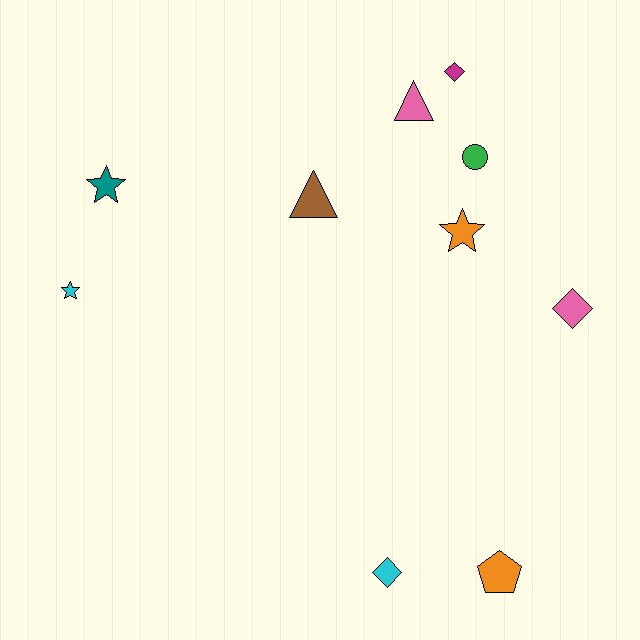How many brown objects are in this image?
There is 1 brown object.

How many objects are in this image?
There are 10 objects.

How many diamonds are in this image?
There are 3 diamonds.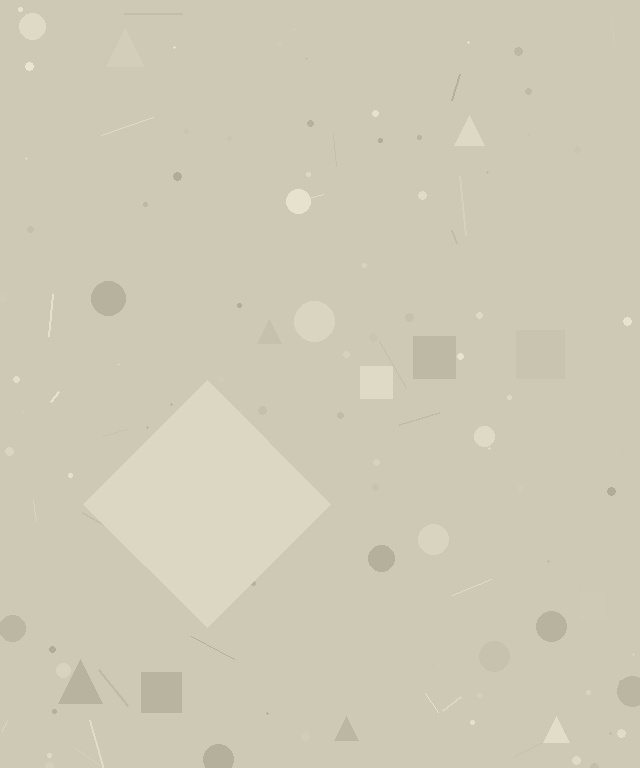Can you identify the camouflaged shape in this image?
The camouflaged shape is a diamond.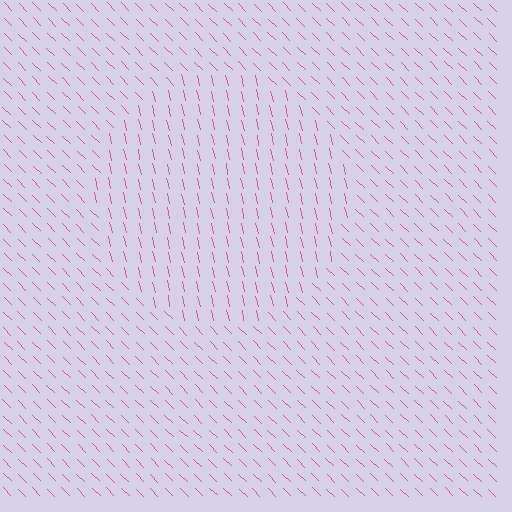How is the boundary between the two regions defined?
The boundary is defined purely by a change in line orientation (approximately 32 degrees difference). All lines are the same color and thickness.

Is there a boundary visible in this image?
Yes, there is a texture boundary formed by a change in line orientation.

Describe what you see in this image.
The image is filled with small pink line segments. A circle region in the image has lines oriented differently from the surrounding lines, creating a visible texture boundary.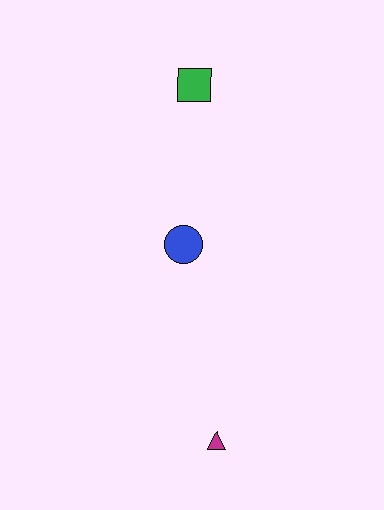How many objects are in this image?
There are 3 objects.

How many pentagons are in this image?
There are no pentagons.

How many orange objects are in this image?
There are no orange objects.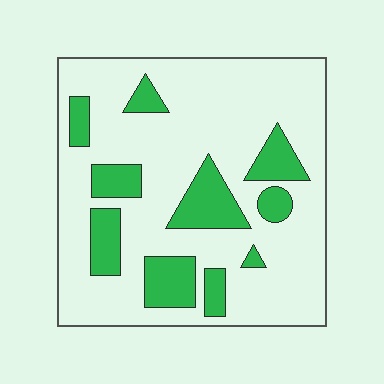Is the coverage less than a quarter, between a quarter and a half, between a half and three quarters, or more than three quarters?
Less than a quarter.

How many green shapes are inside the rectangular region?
10.